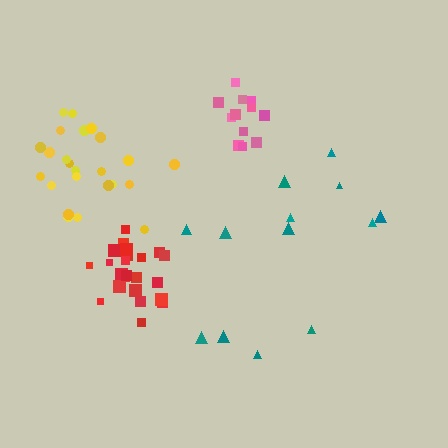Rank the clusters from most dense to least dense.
red, pink, yellow, teal.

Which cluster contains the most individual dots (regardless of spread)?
Yellow (25).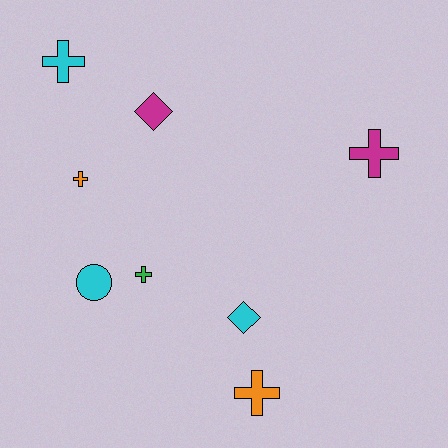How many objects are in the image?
There are 8 objects.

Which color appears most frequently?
Cyan, with 3 objects.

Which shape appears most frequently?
Cross, with 5 objects.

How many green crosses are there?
There is 1 green cross.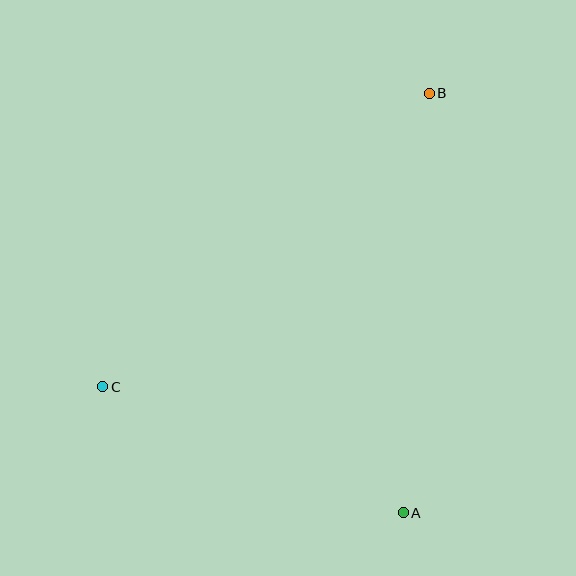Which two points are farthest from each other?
Points B and C are farthest from each other.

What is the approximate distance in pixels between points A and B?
The distance between A and B is approximately 420 pixels.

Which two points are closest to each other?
Points A and C are closest to each other.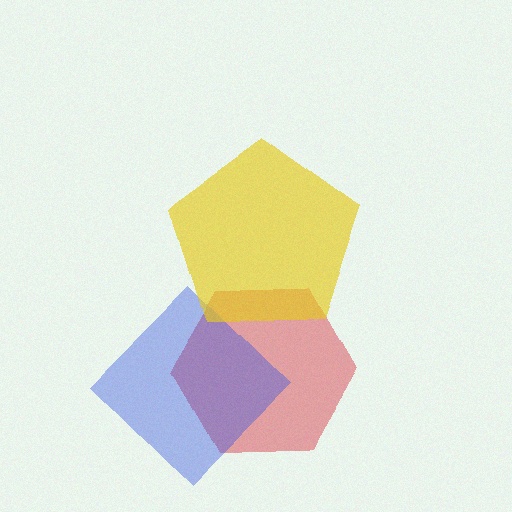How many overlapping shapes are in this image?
There are 3 overlapping shapes in the image.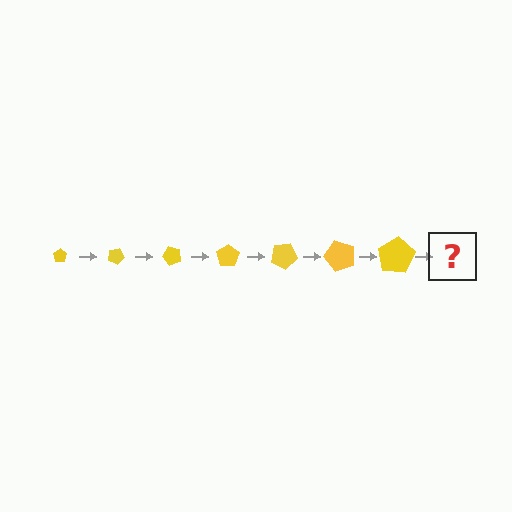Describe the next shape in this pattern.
It should be a pentagon, larger than the previous one and rotated 175 degrees from the start.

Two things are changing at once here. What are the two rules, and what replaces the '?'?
The two rules are that the pentagon grows larger each step and it rotates 25 degrees each step. The '?' should be a pentagon, larger than the previous one and rotated 175 degrees from the start.